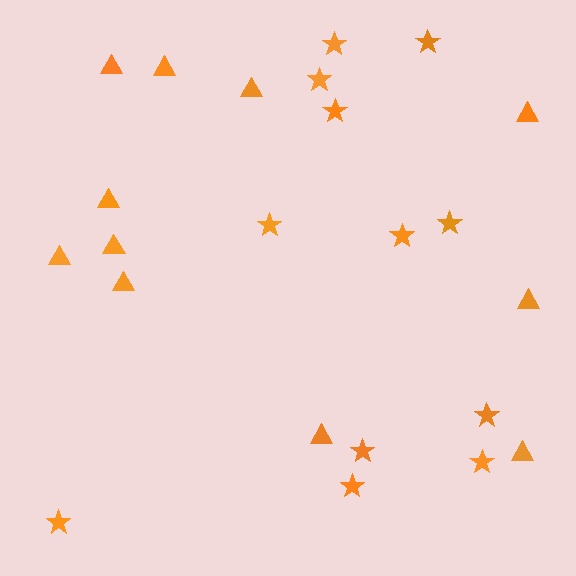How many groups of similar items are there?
There are 2 groups: one group of triangles (11) and one group of stars (12).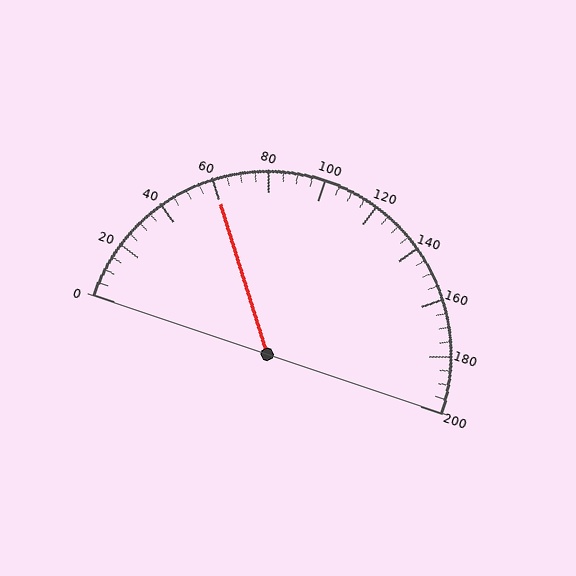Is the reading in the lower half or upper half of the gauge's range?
The reading is in the lower half of the range (0 to 200).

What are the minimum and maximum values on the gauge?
The gauge ranges from 0 to 200.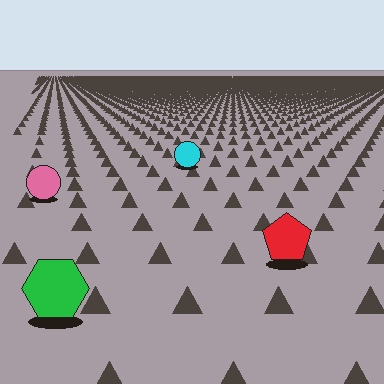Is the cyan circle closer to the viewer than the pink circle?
No. The pink circle is closer — you can tell from the texture gradient: the ground texture is coarser near it.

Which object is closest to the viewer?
The green hexagon is closest. The texture marks near it are larger and more spread out.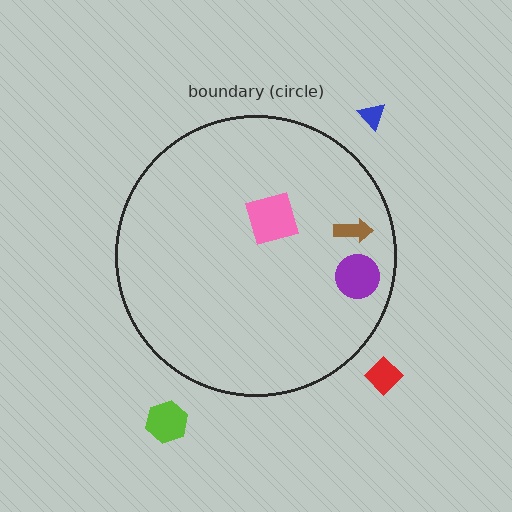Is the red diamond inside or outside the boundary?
Outside.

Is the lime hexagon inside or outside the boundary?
Outside.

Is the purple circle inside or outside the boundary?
Inside.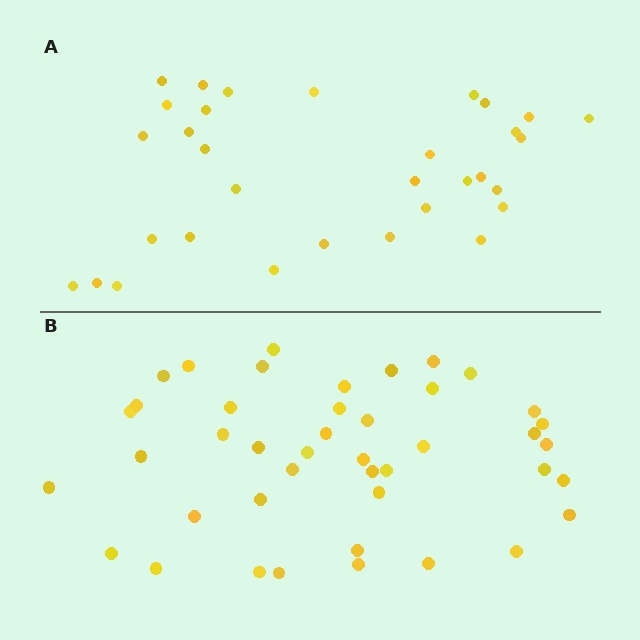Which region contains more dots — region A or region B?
Region B (the bottom region) has more dots.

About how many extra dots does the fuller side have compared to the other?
Region B has roughly 12 or so more dots than region A.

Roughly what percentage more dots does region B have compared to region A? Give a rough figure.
About 35% more.